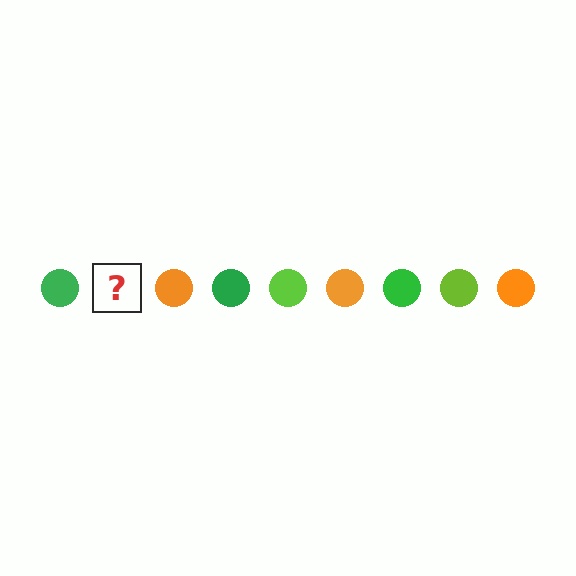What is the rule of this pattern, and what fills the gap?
The rule is that the pattern cycles through green, lime, orange circles. The gap should be filled with a lime circle.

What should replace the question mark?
The question mark should be replaced with a lime circle.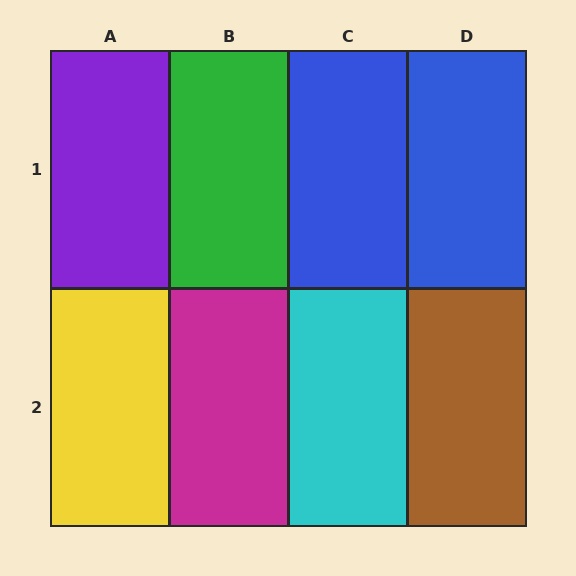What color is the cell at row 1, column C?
Blue.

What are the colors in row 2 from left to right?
Yellow, magenta, cyan, brown.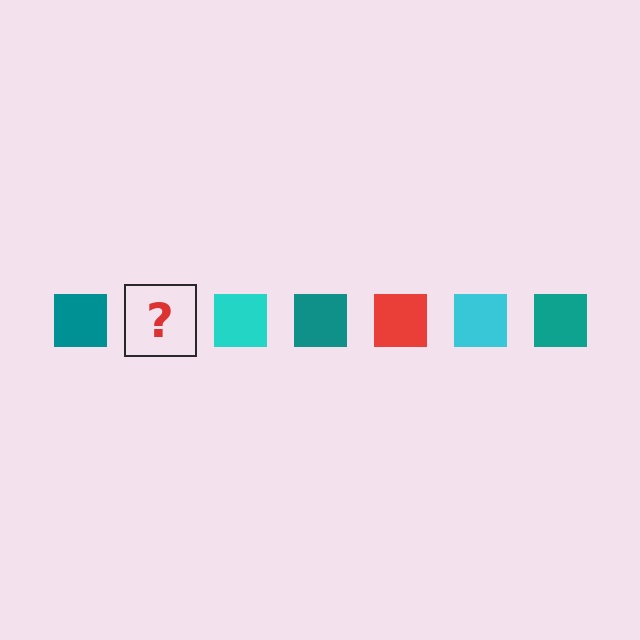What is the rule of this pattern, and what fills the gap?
The rule is that the pattern cycles through teal, red, cyan squares. The gap should be filled with a red square.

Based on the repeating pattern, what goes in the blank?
The blank should be a red square.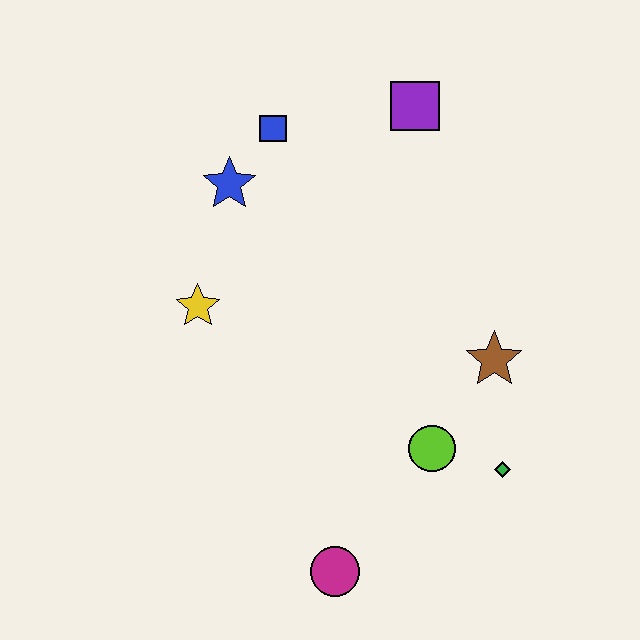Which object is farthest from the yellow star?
The green diamond is farthest from the yellow star.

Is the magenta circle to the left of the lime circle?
Yes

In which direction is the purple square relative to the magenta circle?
The purple square is above the magenta circle.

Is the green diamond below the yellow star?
Yes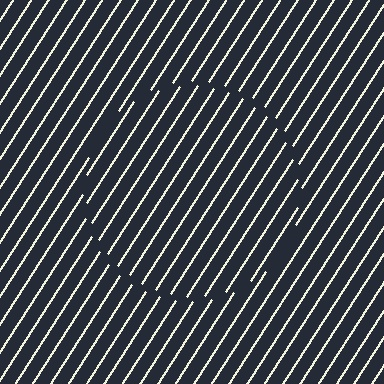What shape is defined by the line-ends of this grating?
An illusory circle. The interior of the shape contains the same grating, shifted by half a period — the contour is defined by the phase discontinuity where line-ends from the inner and outer gratings abut.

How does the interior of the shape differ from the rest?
The interior of the shape contains the same grating, shifted by half a period — the contour is defined by the phase discontinuity where line-ends from the inner and outer gratings abut.